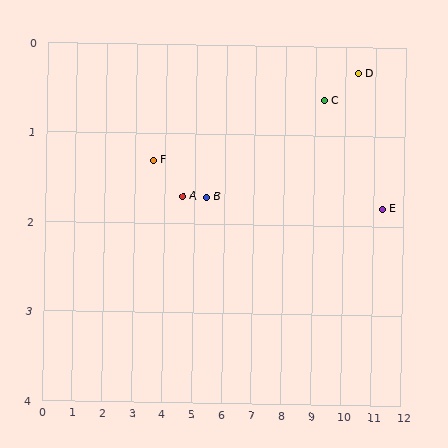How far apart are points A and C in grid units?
Points A and C are about 4.8 grid units apart.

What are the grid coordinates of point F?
Point F is at approximately (3.6, 1.3).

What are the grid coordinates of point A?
Point A is at approximately (4.6, 1.7).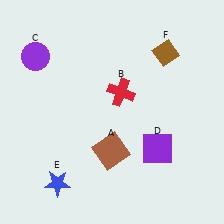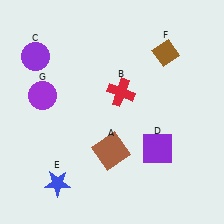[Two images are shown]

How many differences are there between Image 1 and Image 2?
There is 1 difference between the two images.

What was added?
A purple circle (G) was added in Image 2.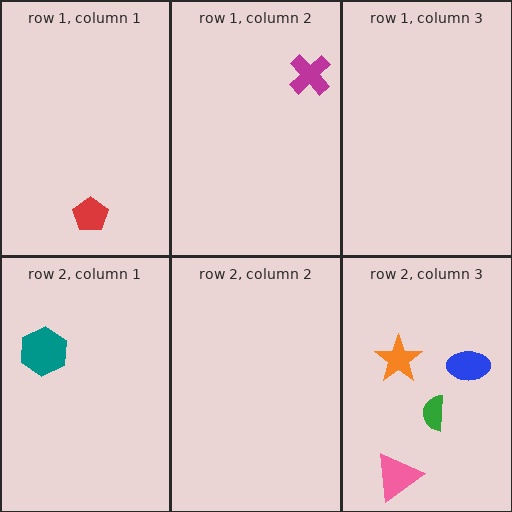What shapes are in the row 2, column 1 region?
The teal hexagon.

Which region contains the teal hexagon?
The row 2, column 1 region.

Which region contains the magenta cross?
The row 1, column 2 region.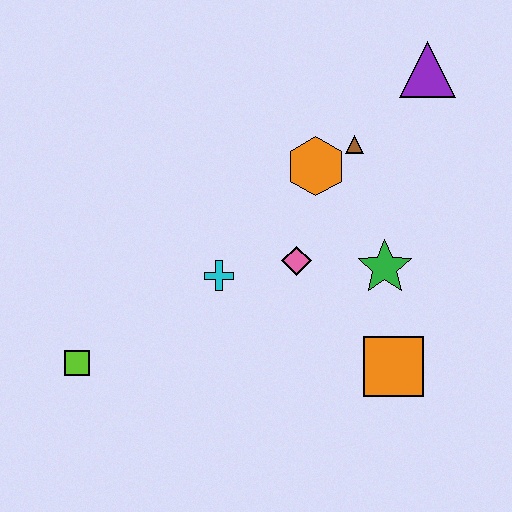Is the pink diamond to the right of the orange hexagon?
No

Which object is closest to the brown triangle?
The orange hexagon is closest to the brown triangle.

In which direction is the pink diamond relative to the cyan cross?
The pink diamond is to the right of the cyan cross.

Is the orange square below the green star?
Yes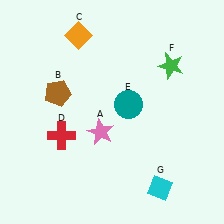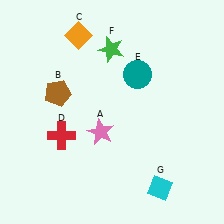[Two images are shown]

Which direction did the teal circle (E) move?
The teal circle (E) moved up.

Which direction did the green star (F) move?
The green star (F) moved left.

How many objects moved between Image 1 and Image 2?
2 objects moved between the two images.